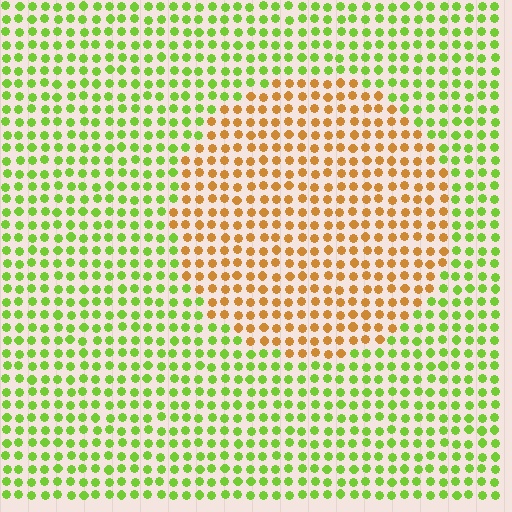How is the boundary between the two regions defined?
The boundary is defined purely by a slight shift in hue (about 62 degrees). Spacing, size, and orientation are identical on both sides.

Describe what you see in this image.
The image is filled with small lime elements in a uniform arrangement. A circle-shaped region is visible where the elements are tinted to a slightly different hue, forming a subtle color boundary.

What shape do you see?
I see a circle.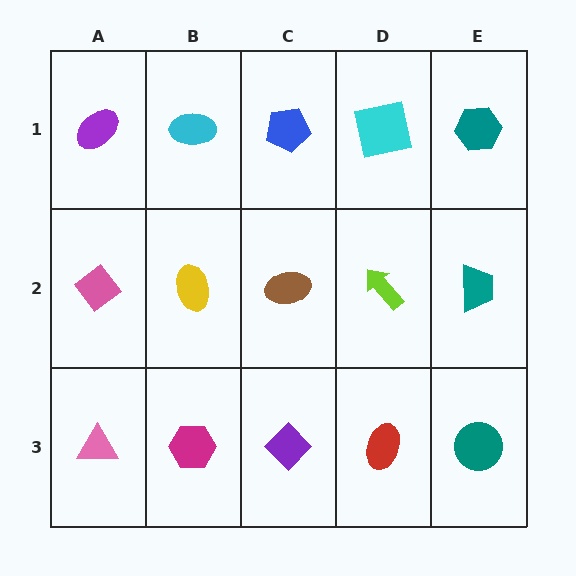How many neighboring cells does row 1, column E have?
2.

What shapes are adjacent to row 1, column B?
A yellow ellipse (row 2, column B), a purple ellipse (row 1, column A), a blue pentagon (row 1, column C).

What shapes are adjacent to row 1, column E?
A teal trapezoid (row 2, column E), a cyan square (row 1, column D).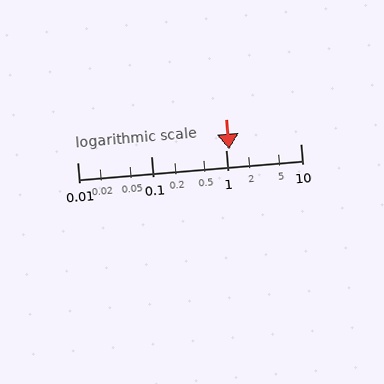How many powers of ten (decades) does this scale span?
The scale spans 3 decades, from 0.01 to 10.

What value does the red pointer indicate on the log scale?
The pointer indicates approximately 1.1.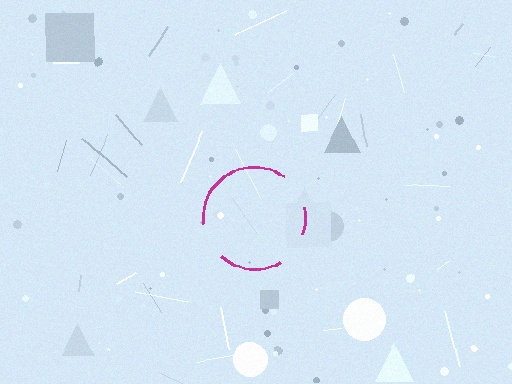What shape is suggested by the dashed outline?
The dashed outline suggests a circle.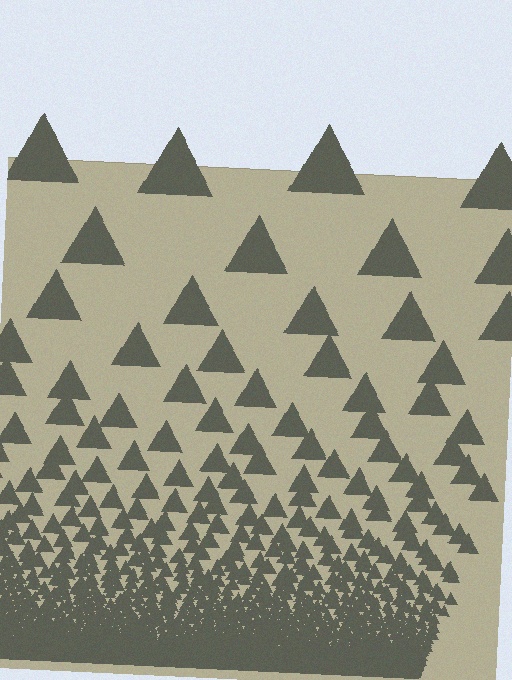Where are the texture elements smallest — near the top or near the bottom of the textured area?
Near the bottom.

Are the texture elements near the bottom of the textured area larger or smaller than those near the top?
Smaller. The gradient is inverted — elements near the bottom are smaller and denser.